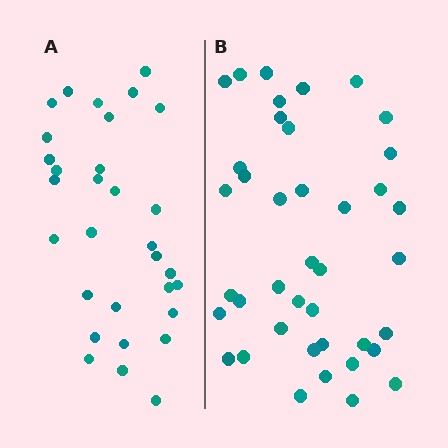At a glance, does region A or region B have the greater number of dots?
Region B (the right region) has more dots.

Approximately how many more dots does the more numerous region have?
Region B has roughly 8 or so more dots than region A.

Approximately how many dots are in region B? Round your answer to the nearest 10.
About 40 dots.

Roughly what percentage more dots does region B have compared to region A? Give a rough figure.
About 30% more.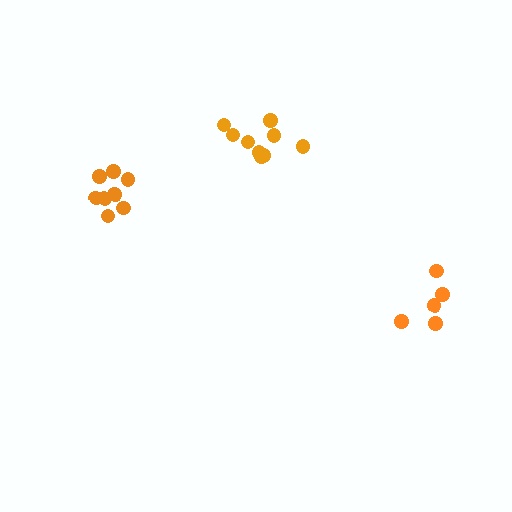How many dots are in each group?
Group 1: 9 dots, Group 2: 8 dots, Group 3: 5 dots (22 total).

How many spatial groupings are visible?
There are 3 spatial groupings.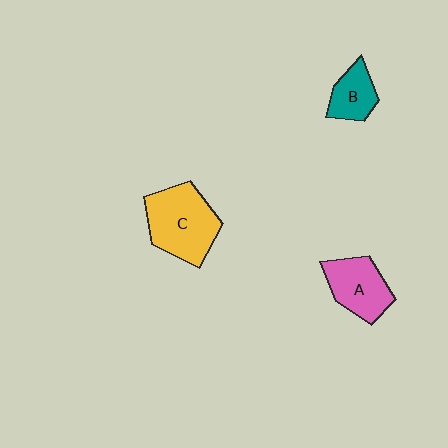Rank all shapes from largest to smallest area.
From largest to smallest: C (yellow), A (pink), B (teal).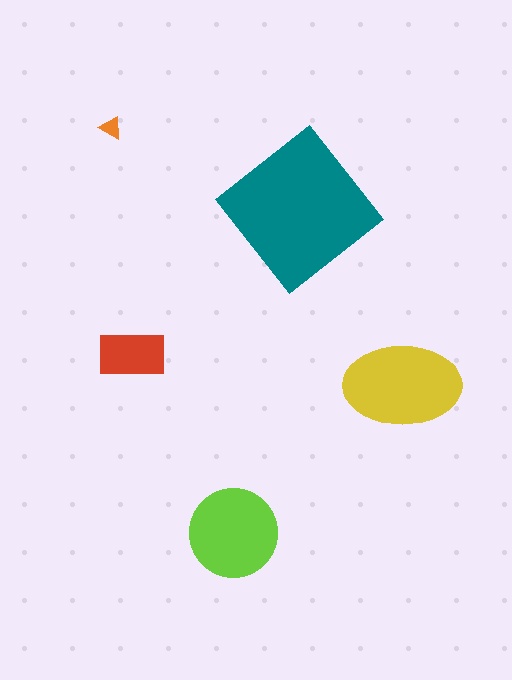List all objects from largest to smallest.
The teal diamond, the yellow ellipse, the lime circle, the red rectangle, the orange triangle.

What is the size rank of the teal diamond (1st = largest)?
1st.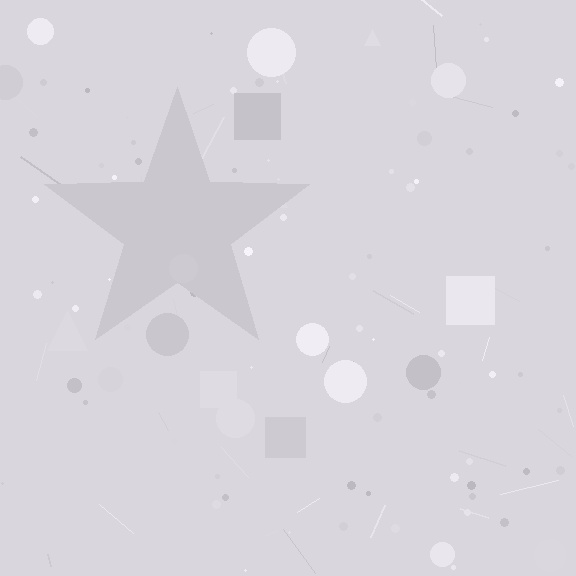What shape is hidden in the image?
A star is hidden in the image.